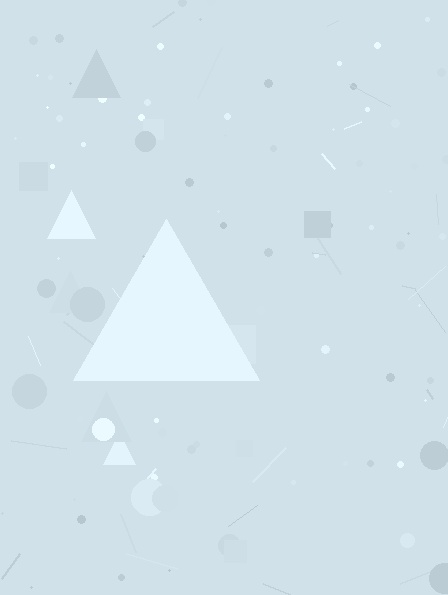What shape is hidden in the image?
A triangle is hidden in the image.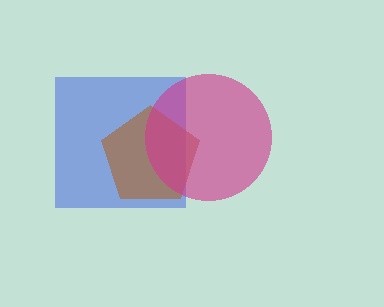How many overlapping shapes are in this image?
There are 3 overlapping shapes in the image.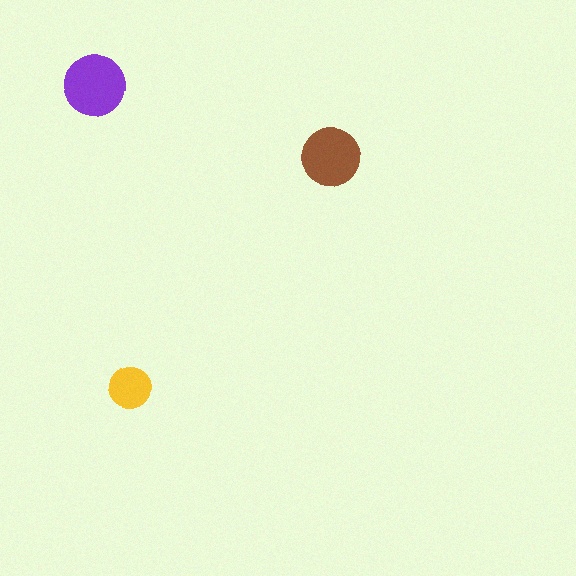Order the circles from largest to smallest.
the purple one, the brown one, the yellow one.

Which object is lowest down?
The yellow circle is bottommost.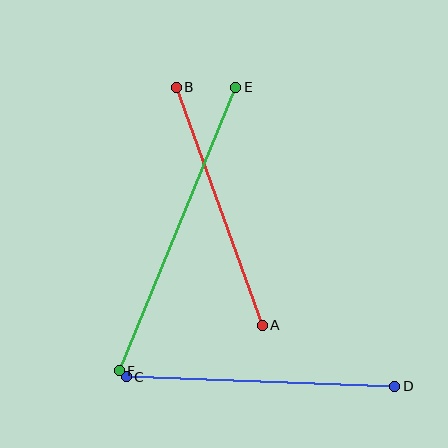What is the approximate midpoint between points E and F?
The midpoint is at approximately (177, 229) pixels.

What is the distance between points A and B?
The distance is approximately 253 pixels.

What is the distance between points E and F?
The distance is approximately 306 pixels.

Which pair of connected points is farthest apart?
Points E and F are farthest apart.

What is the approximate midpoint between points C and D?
The midpoint is at approximately (261, 381) pixels.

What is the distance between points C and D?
The distance is approximately 269 pixels.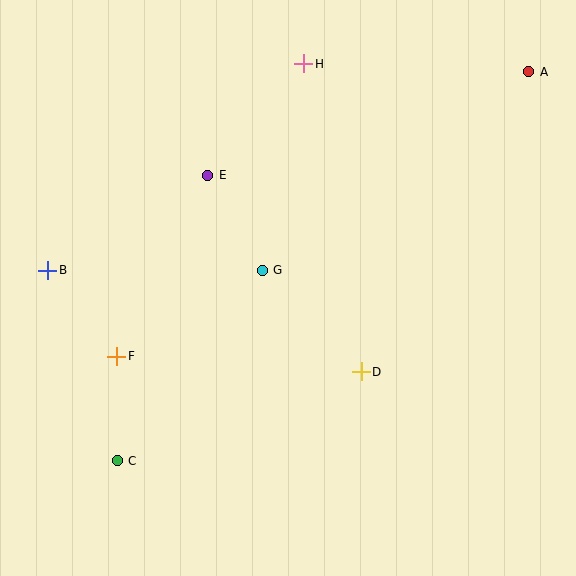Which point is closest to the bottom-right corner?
Point D is closest to the bottom-right corner.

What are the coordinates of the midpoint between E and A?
The midpoint between E and A is at (368, 123).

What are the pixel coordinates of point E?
Point E is at (208, 175).